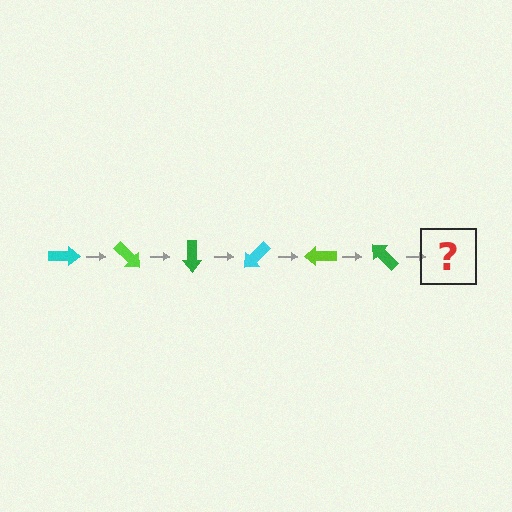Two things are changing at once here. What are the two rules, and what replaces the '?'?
The two rules are that it rotates 45 degrees each step and the color cycles through cyan, lime, and green. The '?' should be a cyan arrow, rotated 270 degrees from the start.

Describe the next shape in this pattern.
It should be a cyan arrow, rotated 270 degrees from the start.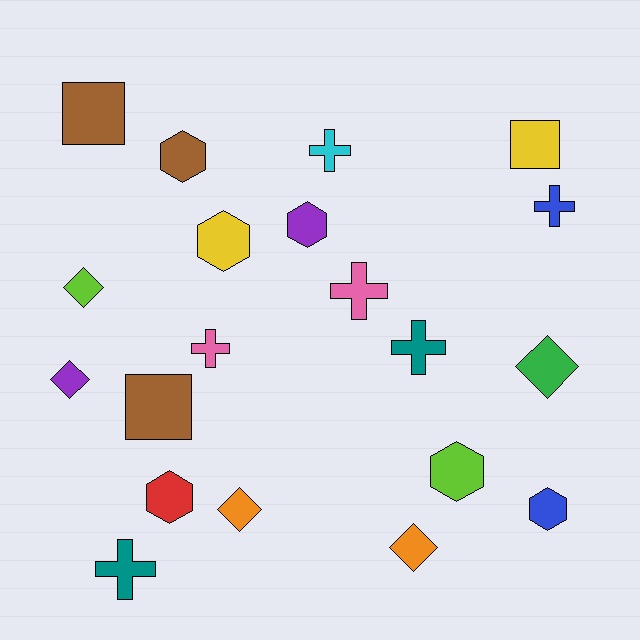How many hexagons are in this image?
There are 6 hexagons.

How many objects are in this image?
There are 20 objects.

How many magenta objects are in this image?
There are no magenta objects.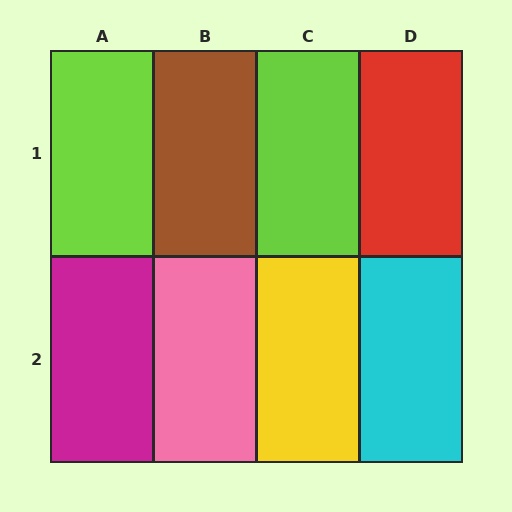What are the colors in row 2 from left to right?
Magenta, pink, yellow, cyan.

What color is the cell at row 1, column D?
Red.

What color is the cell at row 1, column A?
Lime.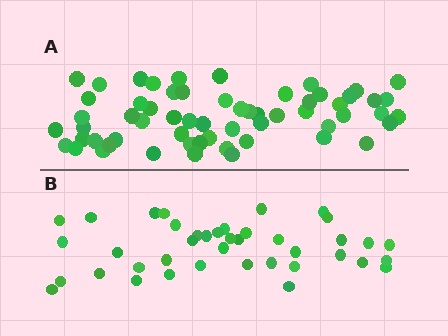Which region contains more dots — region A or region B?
Region A (the top region) has more dots.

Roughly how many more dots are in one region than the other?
Region A has approximately 20 more dots than region B.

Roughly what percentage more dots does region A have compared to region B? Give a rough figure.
About 50% more.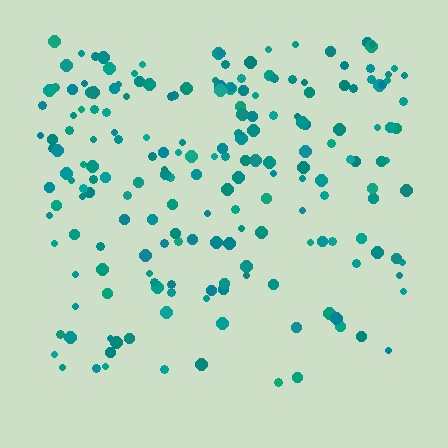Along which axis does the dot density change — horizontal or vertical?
Vertical.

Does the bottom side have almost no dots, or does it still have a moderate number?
Still a moderate number, just noticeably fewer than the top.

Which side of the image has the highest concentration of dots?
The top.